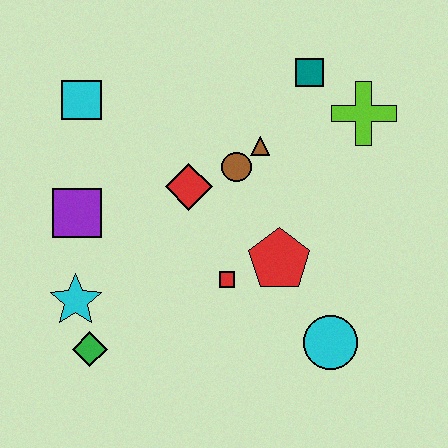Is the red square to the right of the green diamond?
Yes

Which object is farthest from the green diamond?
The lime cross is farthest from the green diamond.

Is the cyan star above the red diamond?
No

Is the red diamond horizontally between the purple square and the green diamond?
No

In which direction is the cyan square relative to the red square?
The cyan square is above the red square.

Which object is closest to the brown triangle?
The brown circle is closest to the brown triangle.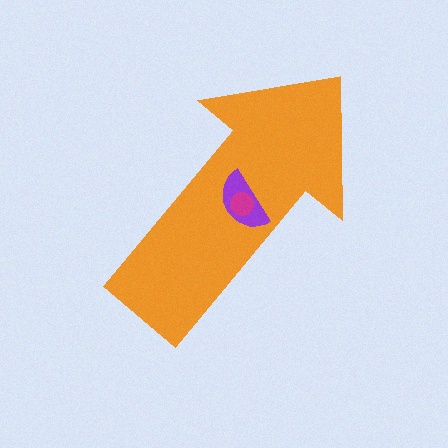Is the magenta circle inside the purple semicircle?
Yes.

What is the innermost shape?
The magenta circle.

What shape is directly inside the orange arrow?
The purple semicircle.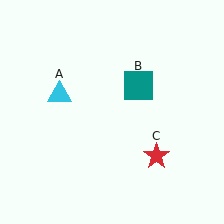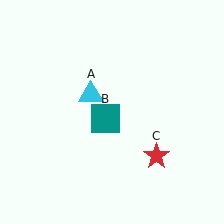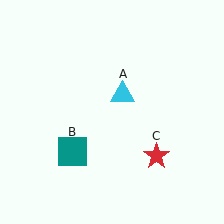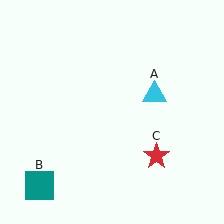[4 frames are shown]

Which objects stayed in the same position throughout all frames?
Red star (object C) remained stationary.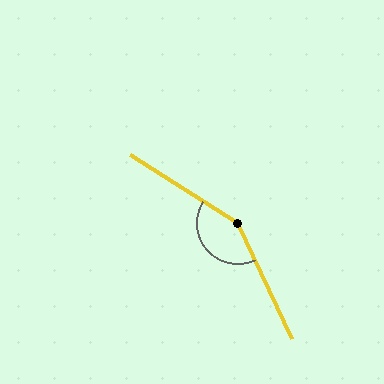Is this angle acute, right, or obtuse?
It is obtuse.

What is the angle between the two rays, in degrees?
Approximately 147 degrees.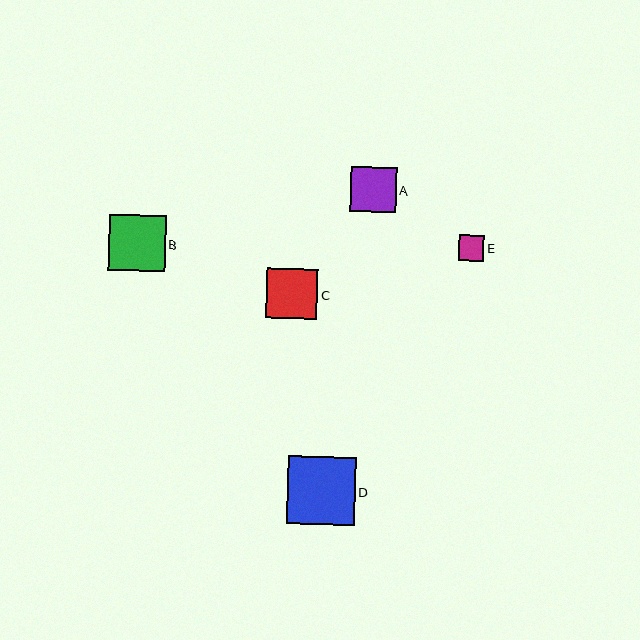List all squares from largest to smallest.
From largest to smallest: D, B, C, A, E.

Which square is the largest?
Square D is the largest with a size of approximately 68 pixels.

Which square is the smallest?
Square E is the smallest with a size of approximately 26 pixels.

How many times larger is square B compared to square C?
Square B is approximately 1.1 times the size of square C.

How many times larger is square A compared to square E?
Square A is approximately 1.8 times the size of square E.